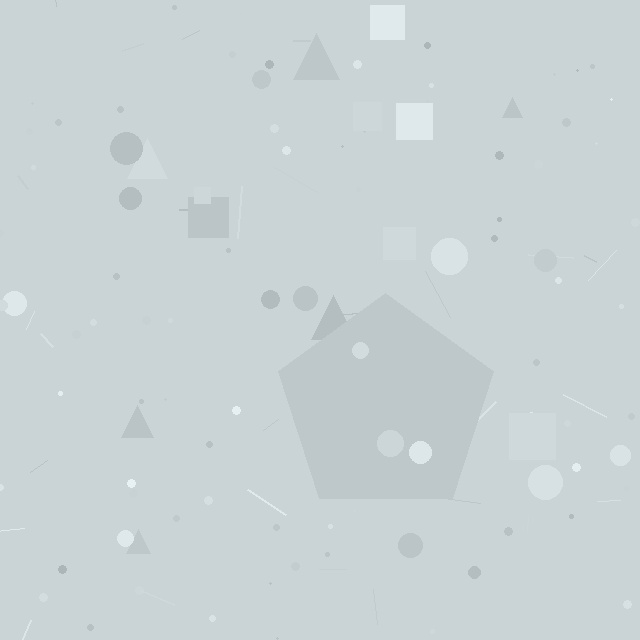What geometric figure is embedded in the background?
A pentagon is embedded in the background.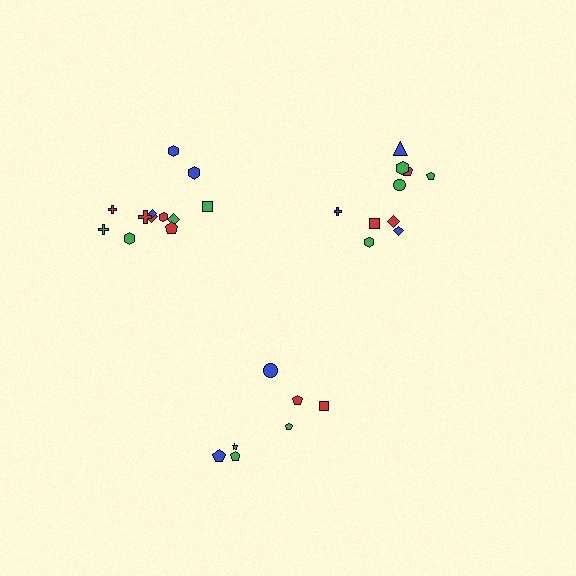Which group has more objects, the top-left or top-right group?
The top-left group.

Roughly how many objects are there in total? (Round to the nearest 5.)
Roughly 30 objects in total.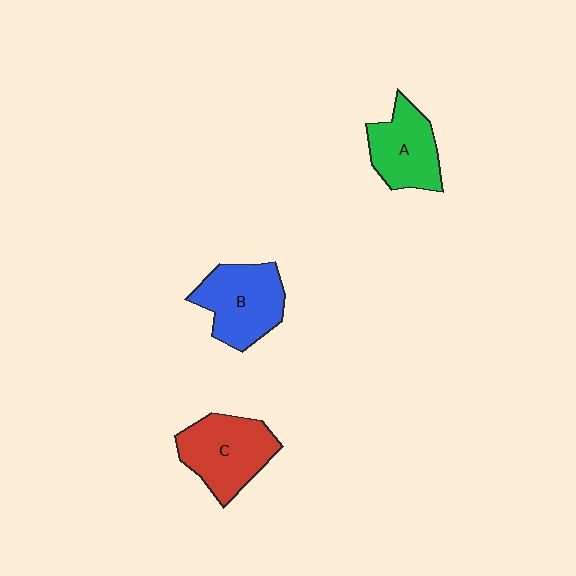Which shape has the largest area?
Shape C (red).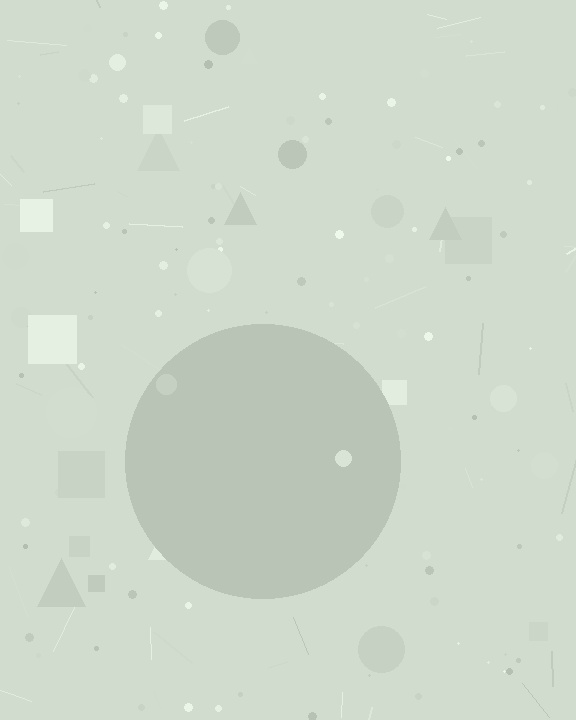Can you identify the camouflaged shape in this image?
The camouflaged shape is a circle.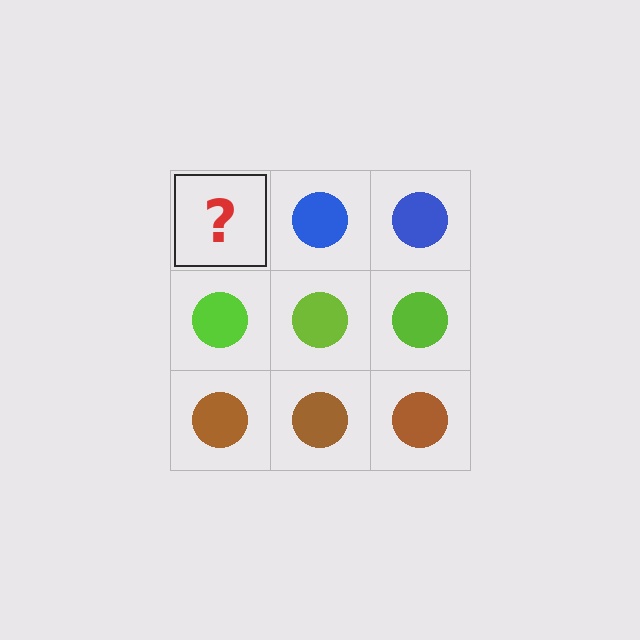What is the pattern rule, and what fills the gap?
The rule is that each row has a consistent color. The gap should be filled with a blue circle.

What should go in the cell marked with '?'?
The missing cell should contain a blue circle.